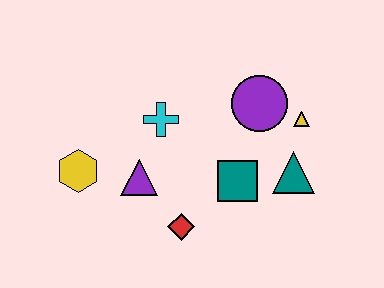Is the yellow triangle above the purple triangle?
Yes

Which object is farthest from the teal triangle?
The yellow hexagon is farthest from the teal triangle.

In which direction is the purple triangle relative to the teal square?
The purple triangle is to the left of the teal square.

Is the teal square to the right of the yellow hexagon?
Yes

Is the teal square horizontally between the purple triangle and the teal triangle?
Yes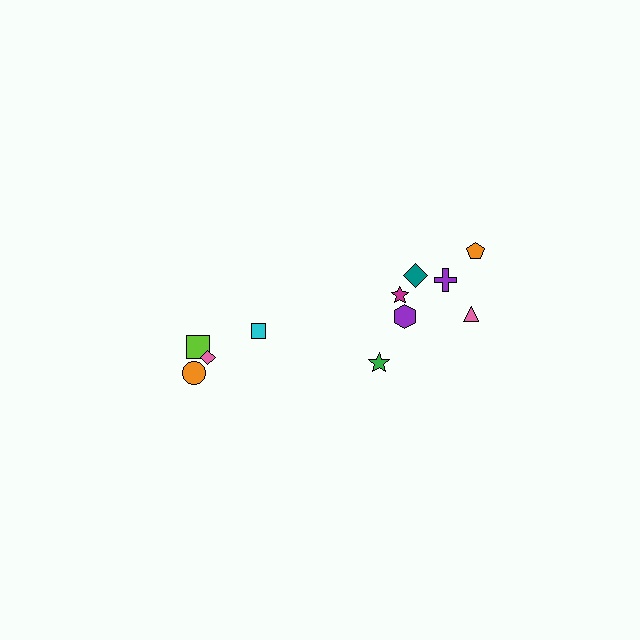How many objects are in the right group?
There are 7 objects.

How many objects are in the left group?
There are 4 objects.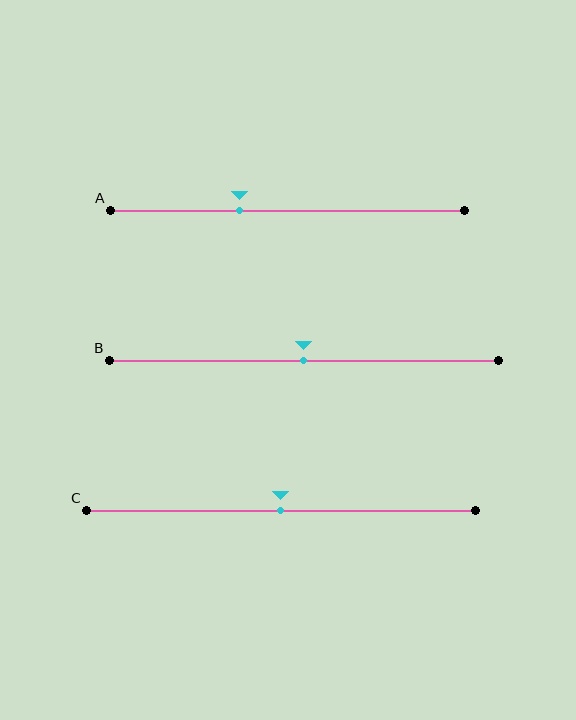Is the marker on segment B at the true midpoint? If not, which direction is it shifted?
Yes, the marker on segment B is at the true midpoint.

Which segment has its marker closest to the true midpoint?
Segment B has its marker closest to the true midpoint.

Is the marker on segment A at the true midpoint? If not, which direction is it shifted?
No, the marker on segment A is shifted to the left by about 14% of the segment length.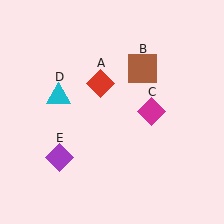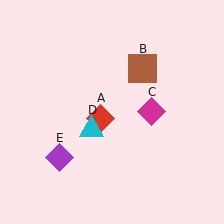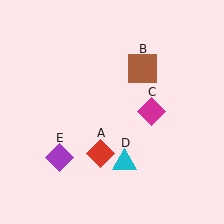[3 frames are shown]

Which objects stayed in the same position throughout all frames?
Brown square (object B) and magenta diamond (object C) and purple diamond (object E) remained stationary.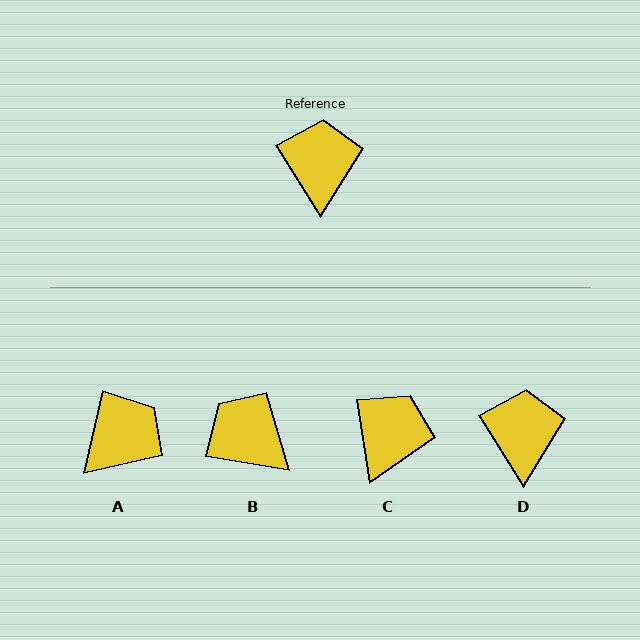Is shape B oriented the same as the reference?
No, it is off by about 48 degrees.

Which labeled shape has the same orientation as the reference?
D.